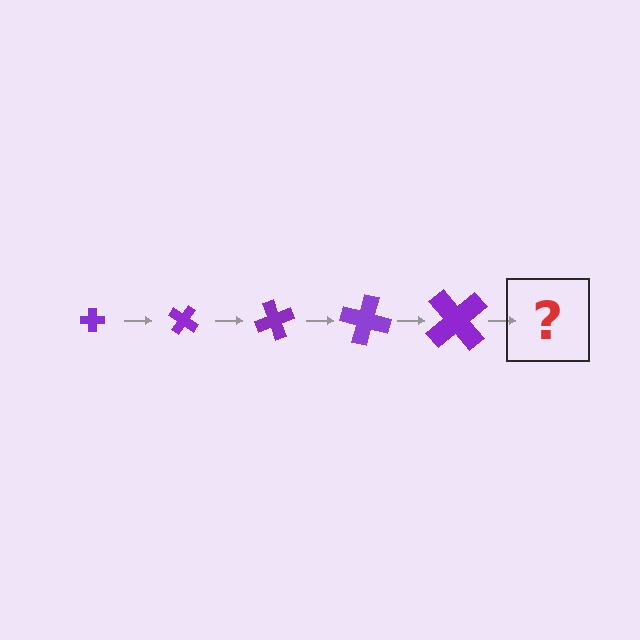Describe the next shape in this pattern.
It should be a cross, larger than the previous one and rotated 175 degrees from the start.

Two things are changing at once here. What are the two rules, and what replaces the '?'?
The two rules are that the cross grows larger each step and it rotates 35 degrees each step. The '?' should be a cross, larger than the previous one and rotated 175 degrees from the start.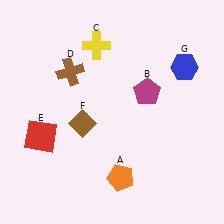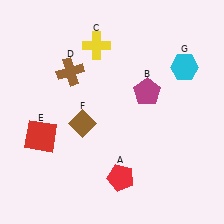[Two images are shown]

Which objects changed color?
A changed from orange to red. G changed from blue to cyan.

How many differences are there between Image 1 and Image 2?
There are 2 differences between the two images.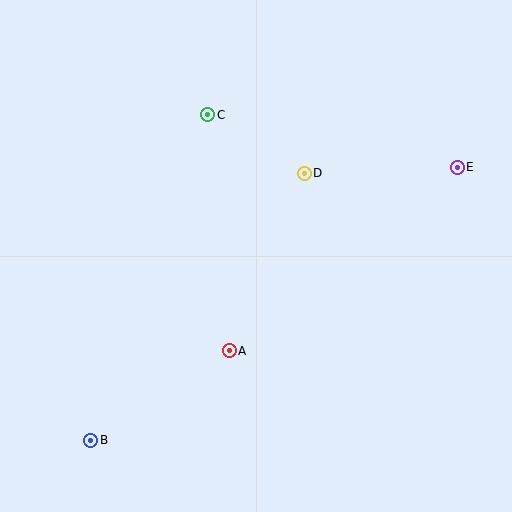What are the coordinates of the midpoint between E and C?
The midpoint between E and C is at (333, 141).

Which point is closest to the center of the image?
Point D at (304, 173) is closest to the center.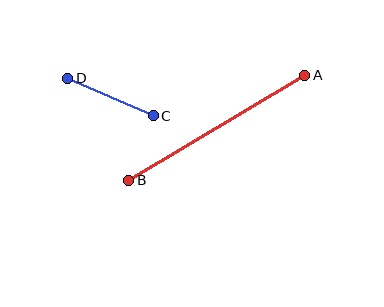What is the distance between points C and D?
The distance is approximately 94 pixels.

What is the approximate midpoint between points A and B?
The midpoint is at approximately (217, 128) pixels.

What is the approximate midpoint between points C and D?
The midpoint is at approximately (111, 97) pixels.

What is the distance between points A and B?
The distance is approximately 205 pixels.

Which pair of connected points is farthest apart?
Points A and B are farthest apart.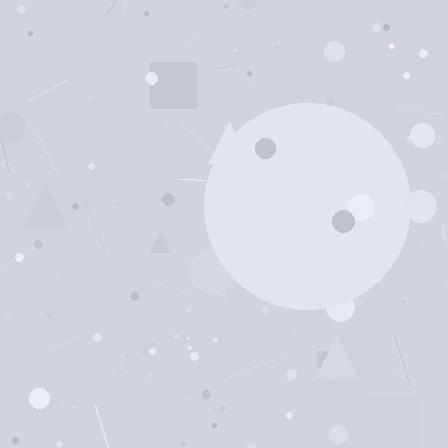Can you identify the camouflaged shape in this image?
The camouflaged shape is a circle.